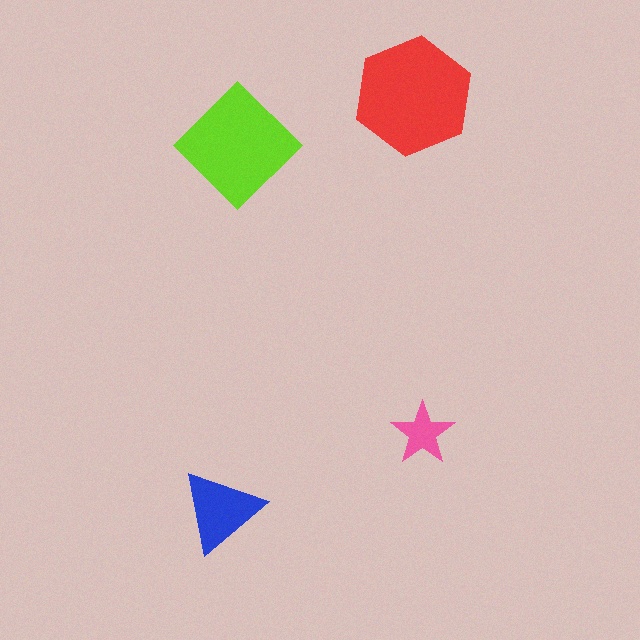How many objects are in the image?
There are 4 objects in the image.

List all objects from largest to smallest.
The red hexagon, the lime diamond, the blue triangle, the pink star.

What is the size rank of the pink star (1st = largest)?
4th.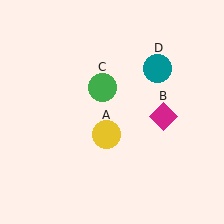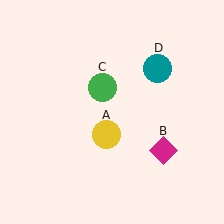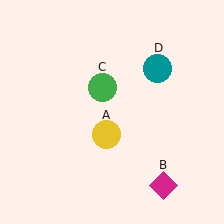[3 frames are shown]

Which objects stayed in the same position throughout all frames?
Yellow circle (object A) and green circle (object C) and teal circle (object D) remained stationary.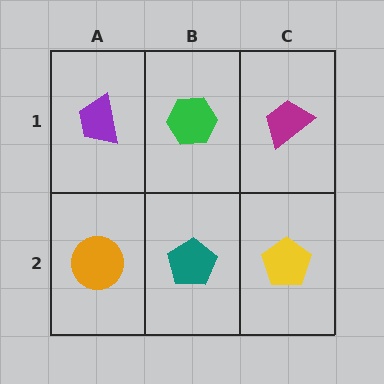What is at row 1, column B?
A green hexagon.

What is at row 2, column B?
A teal pentagon.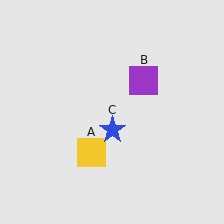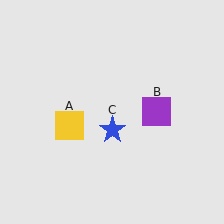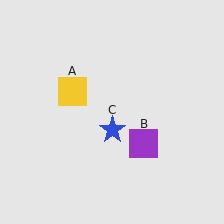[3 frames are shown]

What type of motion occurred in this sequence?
The yellow square (object A), purple square (object B) rotated clockwise around the center of the scene.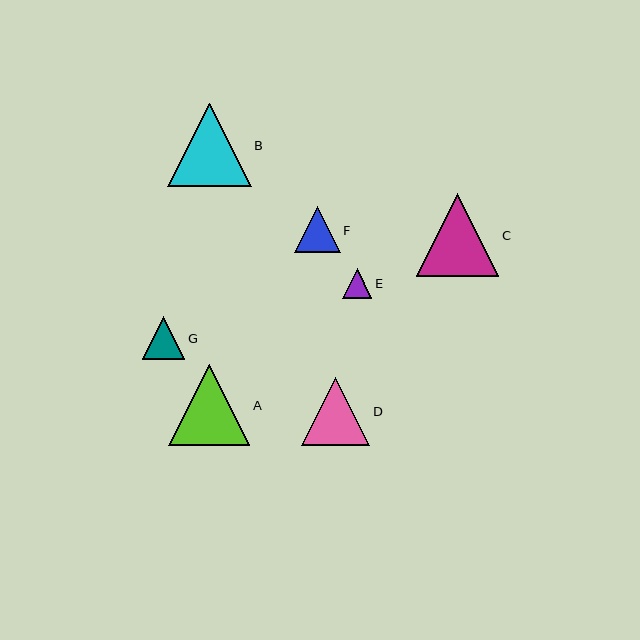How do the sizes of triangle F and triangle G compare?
Triangle F and triangle G are approximately the same size.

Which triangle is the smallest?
Triangle E is the smallest with a size of approximately 29 pixels.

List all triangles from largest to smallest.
From largest to smallest: B, C, A, D, F, G, E.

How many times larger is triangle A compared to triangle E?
Triangle A is approximately 2.8 times the size of triangle E.